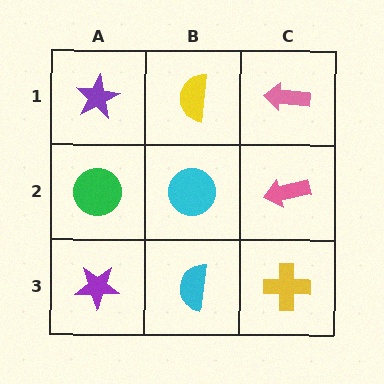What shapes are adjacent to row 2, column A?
A purple star (row 1, column A), a purple star (row 3, column A), a cyan circle (row 2, column B).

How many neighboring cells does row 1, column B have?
3.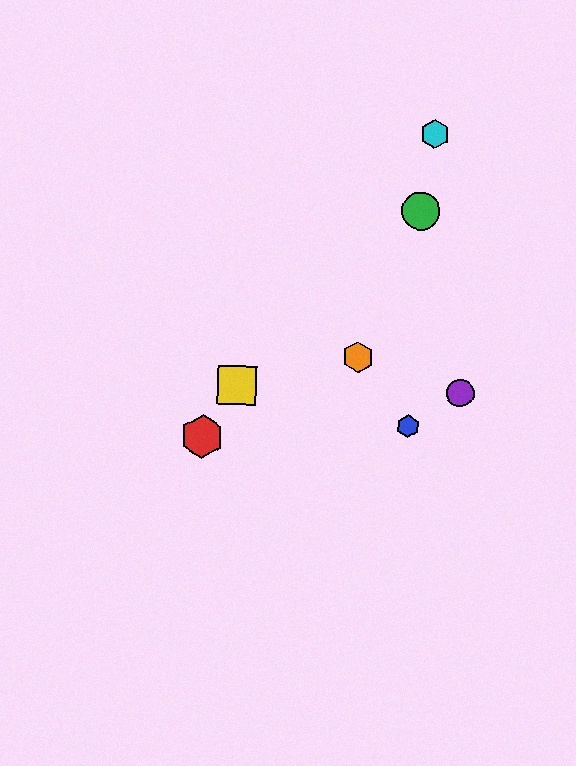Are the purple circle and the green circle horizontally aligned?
No, the purple circle is at y≈393 and the green circle is at y≈211.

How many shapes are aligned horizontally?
2 shapes (the yellow square, the purple circle) are aligned horizontally.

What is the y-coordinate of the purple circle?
The purple circle is at y≈393.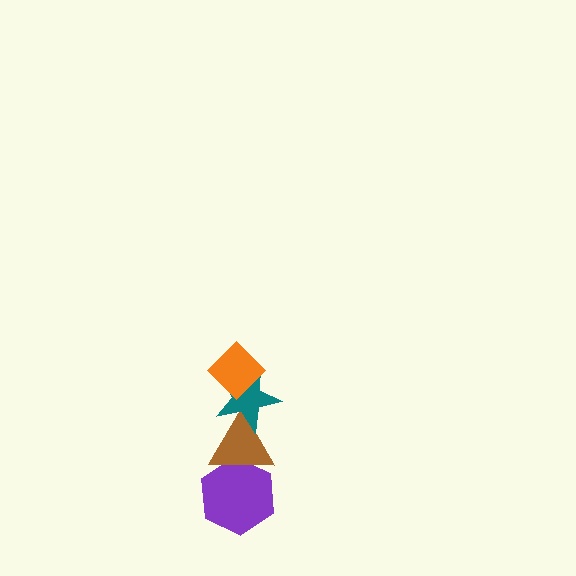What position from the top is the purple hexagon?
The purple hexagon is 4th from the top.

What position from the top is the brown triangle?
The brown triangle is 3rd from the top.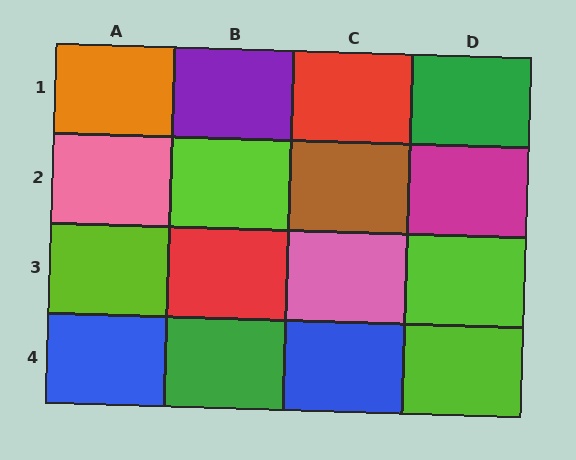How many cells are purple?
1 cell is purple.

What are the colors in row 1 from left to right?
Orange, purple, red, green.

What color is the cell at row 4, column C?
Blue.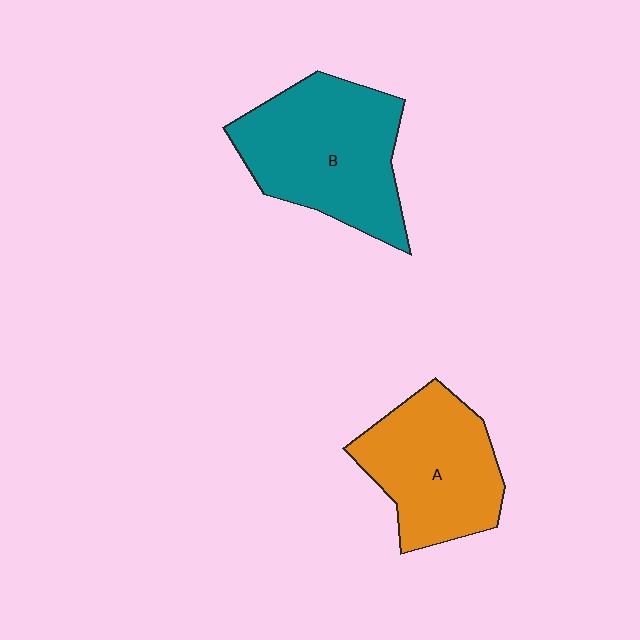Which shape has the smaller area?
Shape A (orange).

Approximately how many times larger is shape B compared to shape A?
Approximately 1.2 times.